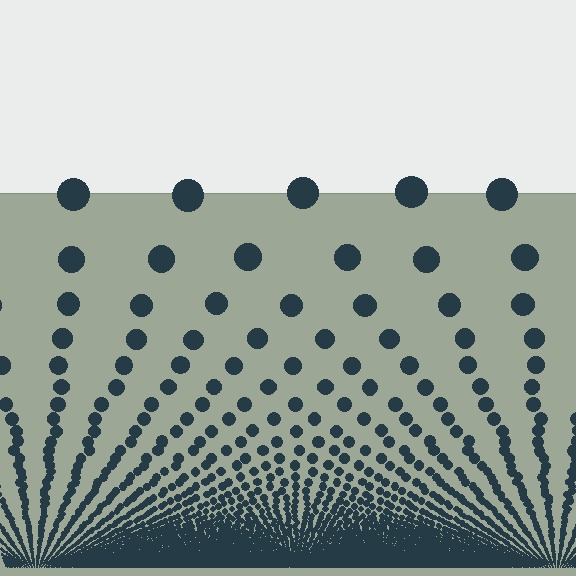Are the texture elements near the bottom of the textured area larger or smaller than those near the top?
Smaller. The gradient is inverted — elements near the bottom are smaller and denser.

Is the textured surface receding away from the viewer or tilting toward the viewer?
The surface appears to tilt toward the viewer. Texture elements get larger and sparser toward the top.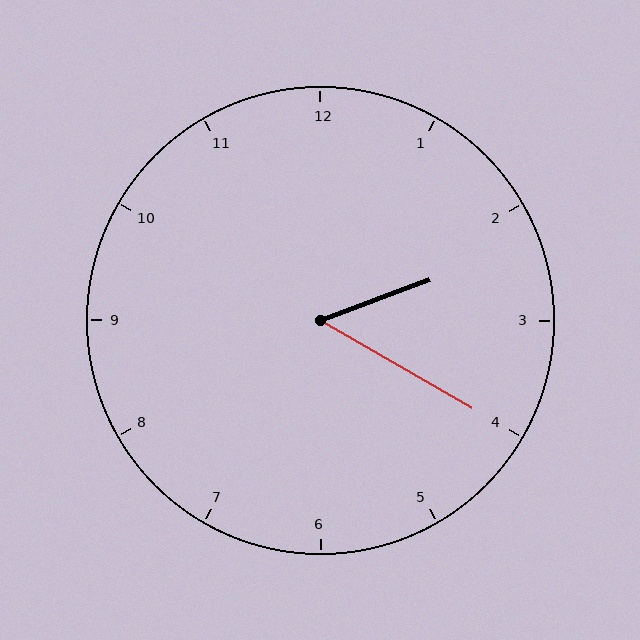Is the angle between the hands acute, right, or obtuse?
It is acute.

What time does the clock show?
2:20.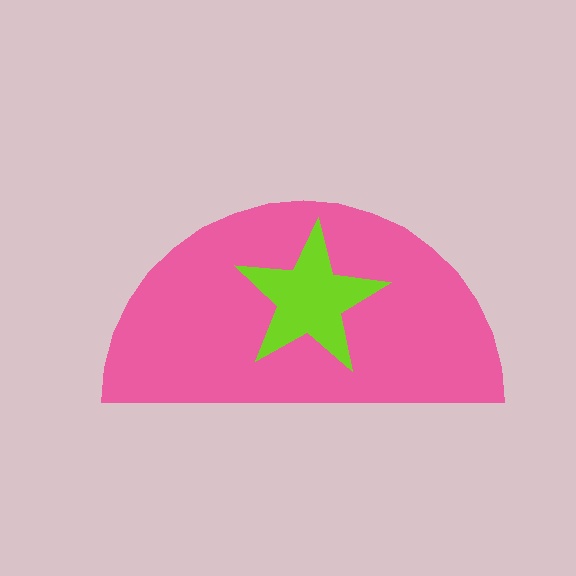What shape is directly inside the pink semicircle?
The lime star.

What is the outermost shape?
The pink semicircle.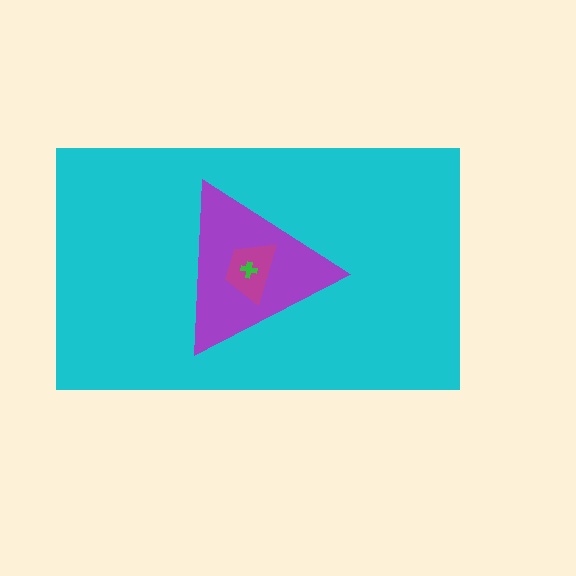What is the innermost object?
The green cross.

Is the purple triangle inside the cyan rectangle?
Yes.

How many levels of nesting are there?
4.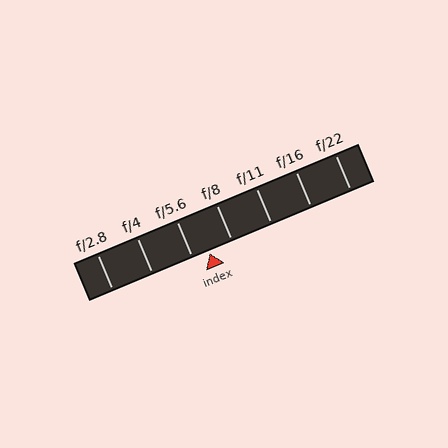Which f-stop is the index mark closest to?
The index mark is closest to f/5.6.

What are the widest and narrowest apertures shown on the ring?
The widest aperture shown is f/2.8 and the narrowest is f/22.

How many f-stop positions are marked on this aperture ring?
There are 7 f-stop positions marked.